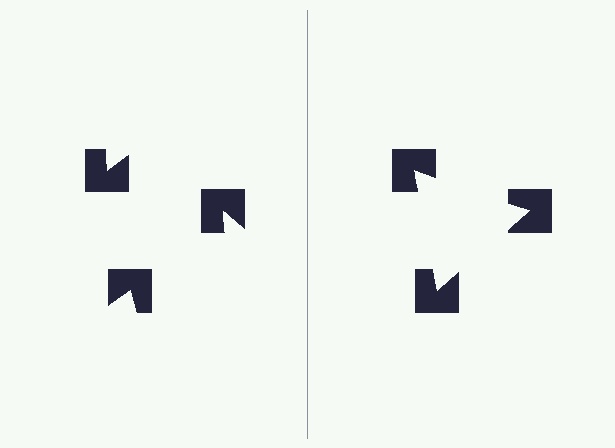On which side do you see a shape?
An illusory triangle appears on the right side. On the left side the wedge cuts are rotated, so no coherent shape forms.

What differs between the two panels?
The notched squares are positioned identically on both sides; only the wedge orientations differ. On the right they align to a triangle; on the left they are misaligned.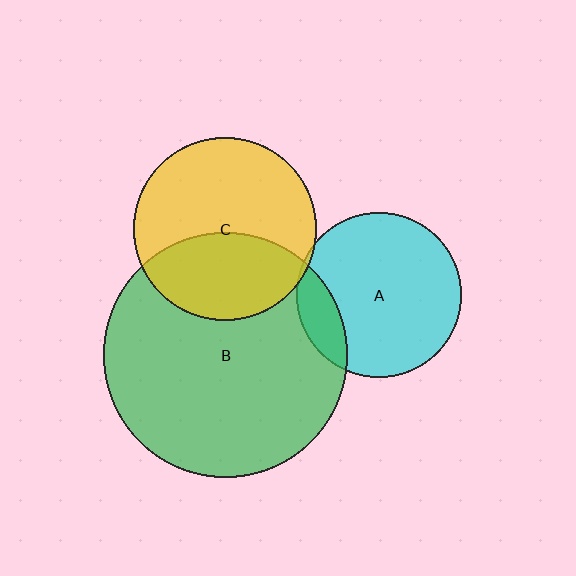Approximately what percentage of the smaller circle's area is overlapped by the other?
Approximately 15%.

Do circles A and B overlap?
Yes.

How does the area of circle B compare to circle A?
Approximately 2.2 times.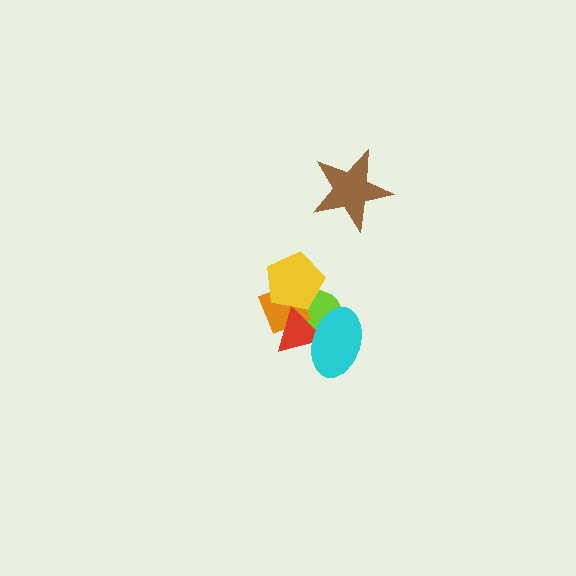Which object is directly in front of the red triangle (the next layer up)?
The cyan ellipse is directly in front of the red triangle.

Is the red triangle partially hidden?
Yes, it is partially covered by another shape.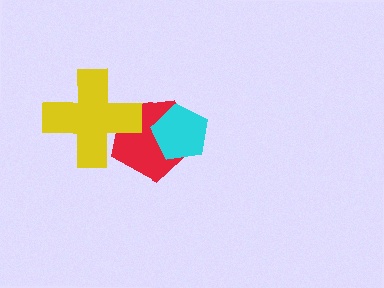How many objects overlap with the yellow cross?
1 object overlaps with the yellow cross.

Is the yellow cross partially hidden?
No, no other shape covers it.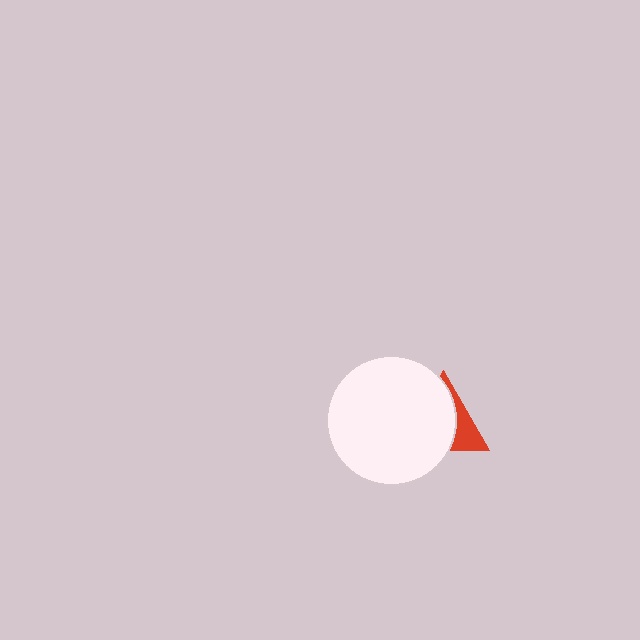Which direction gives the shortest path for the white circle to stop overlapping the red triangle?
Moving left gives the shortest separation.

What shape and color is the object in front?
The object in front is a white circle.